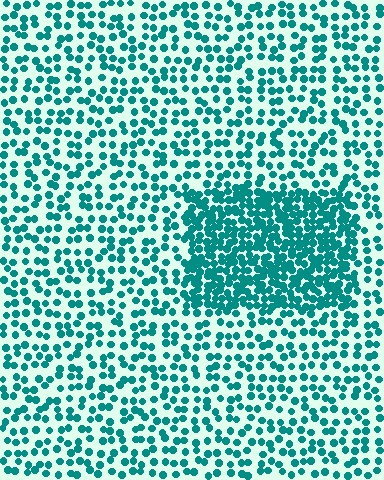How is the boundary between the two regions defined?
The boundary is defined by a change in element density (approximately 2.3x ratio). All elements are the same color, size, and shape.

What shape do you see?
I see a rectangle.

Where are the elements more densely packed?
The elements are more densely packed inside the rectangle boundary.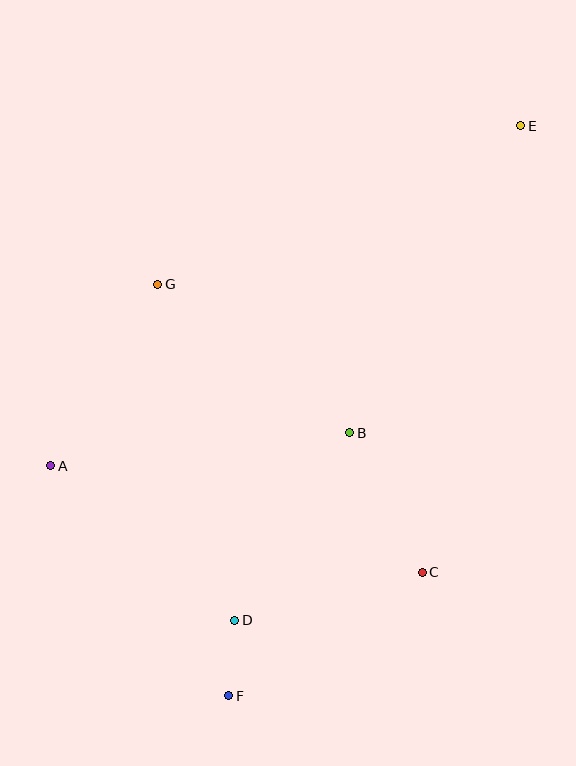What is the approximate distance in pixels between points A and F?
The distance between A and F is approximately 291 pixels.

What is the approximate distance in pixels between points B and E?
The distance between B and E is approximately 352 pixels.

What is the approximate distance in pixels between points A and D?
The distance between A and D is approximately 240 pixels.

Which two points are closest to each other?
Points D and F are closest to each other.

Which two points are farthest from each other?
Points E and F are farthest from each other.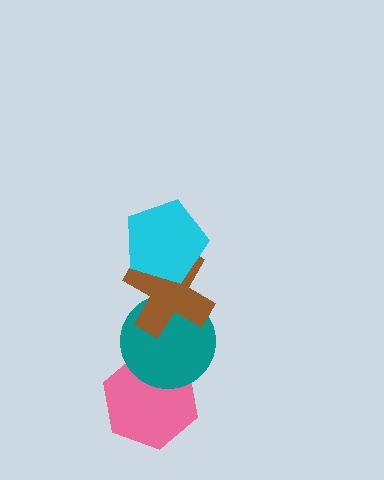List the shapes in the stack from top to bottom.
From top to bottom: the cyan pentagon, the brown cross, the teal circle, the pink hexagon.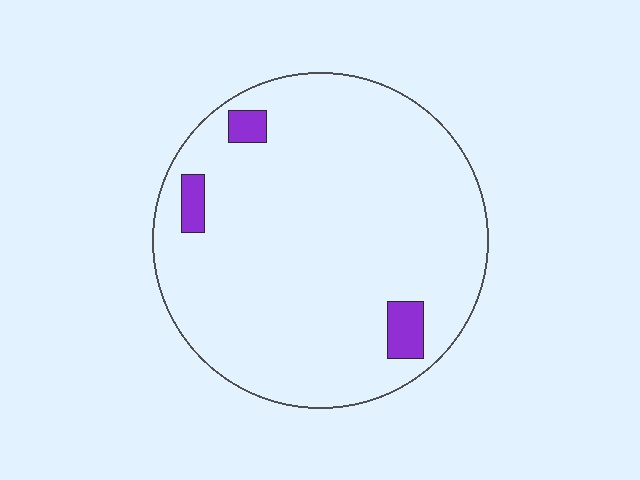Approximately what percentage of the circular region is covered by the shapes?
Approximately 5%.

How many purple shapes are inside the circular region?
3.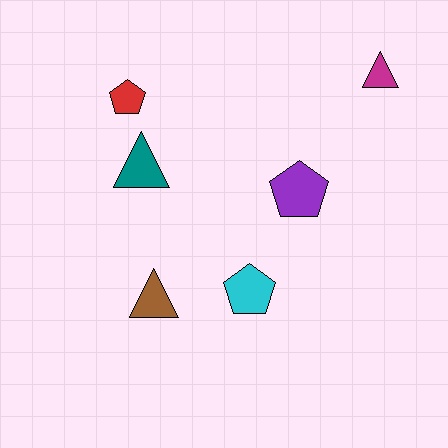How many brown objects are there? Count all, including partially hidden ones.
There is 1 brown object.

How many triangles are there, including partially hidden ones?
There are 3 triangles.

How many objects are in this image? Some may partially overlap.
There are 6 objects.